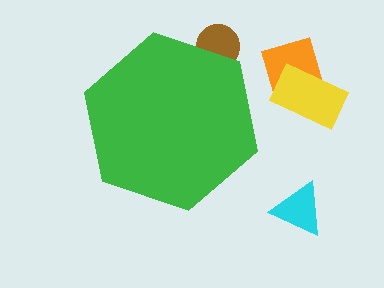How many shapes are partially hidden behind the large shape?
1 shape is partially hidden.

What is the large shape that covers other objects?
A green hexagon.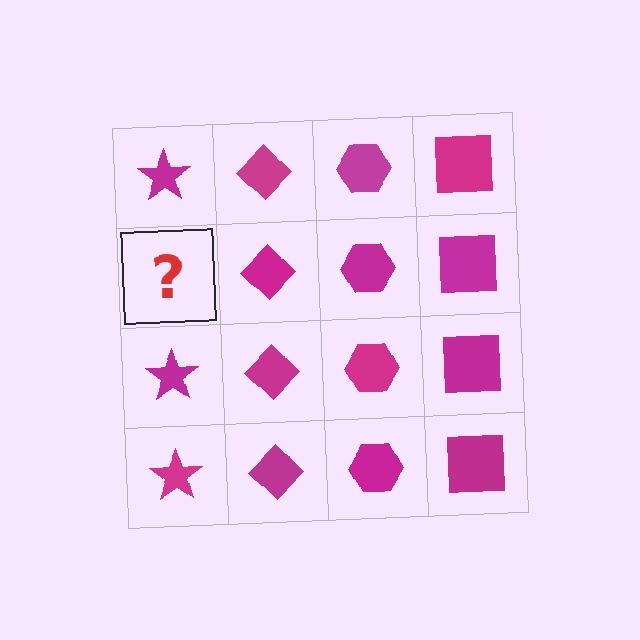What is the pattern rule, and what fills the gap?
The rule is that each column has a consistent shape. The gap should be filled with a magenta star.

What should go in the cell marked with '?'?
The missing cell should contain a magenta star.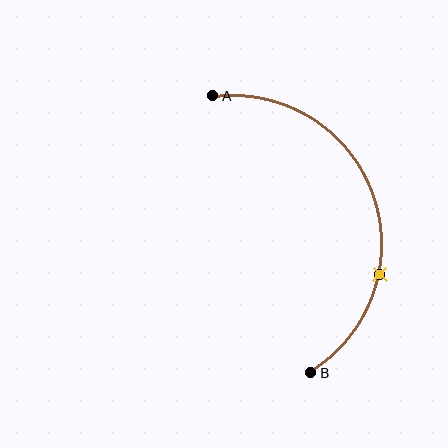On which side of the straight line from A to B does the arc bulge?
The arc bulges to the right of the straight line connecting A and B.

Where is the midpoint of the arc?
The arc midpoint is the point on the curve farthest from the straight line joining A and B. It sits to the right of that line.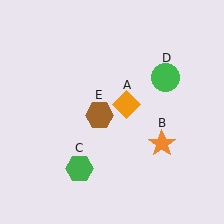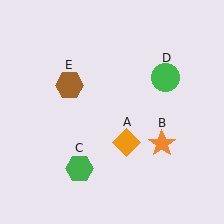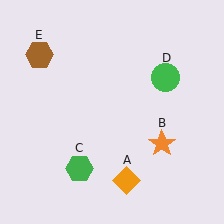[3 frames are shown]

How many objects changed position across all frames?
2 objects changed position: orange diamond (object A), brown hexagon (object E).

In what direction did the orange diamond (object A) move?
The orange diamond (object A) moved down.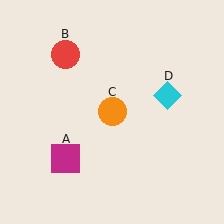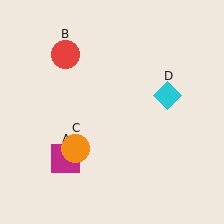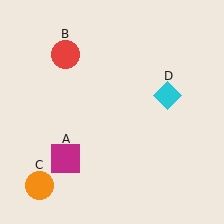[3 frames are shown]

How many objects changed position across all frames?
1 object changed position: orange circle (object C).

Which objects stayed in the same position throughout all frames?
Magenta square (object A) and red circle (object B) and cyan diamond (object D) remained stationary.